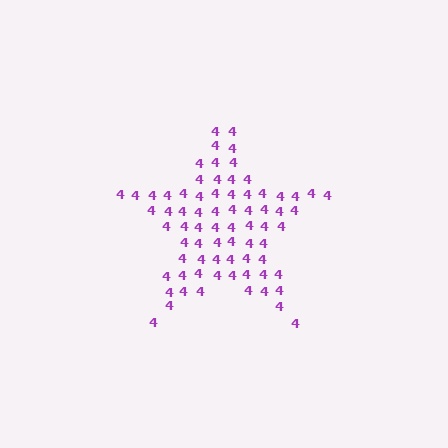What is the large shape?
The large shape is a star.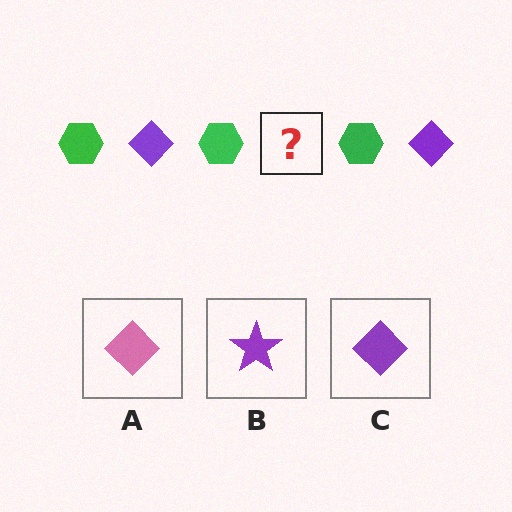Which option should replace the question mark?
Option C.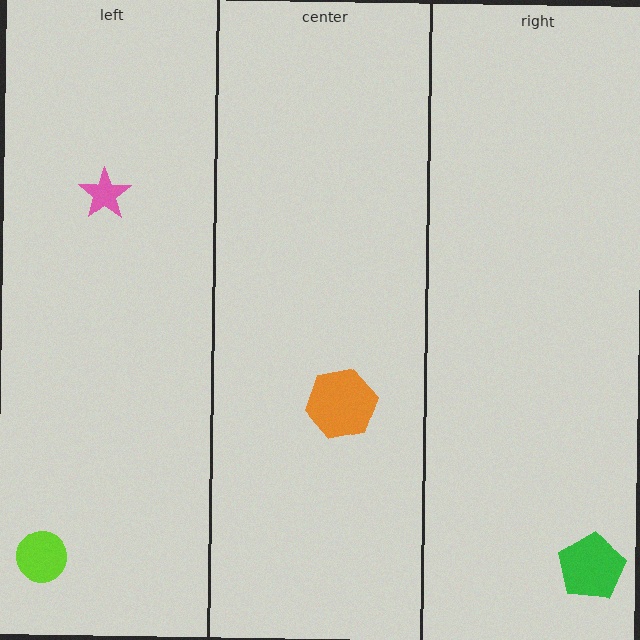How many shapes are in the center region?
1.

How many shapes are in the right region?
1.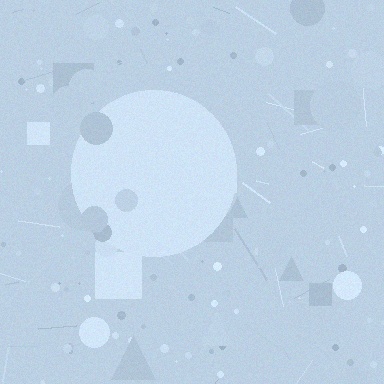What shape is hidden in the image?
A circle is hidden in the image.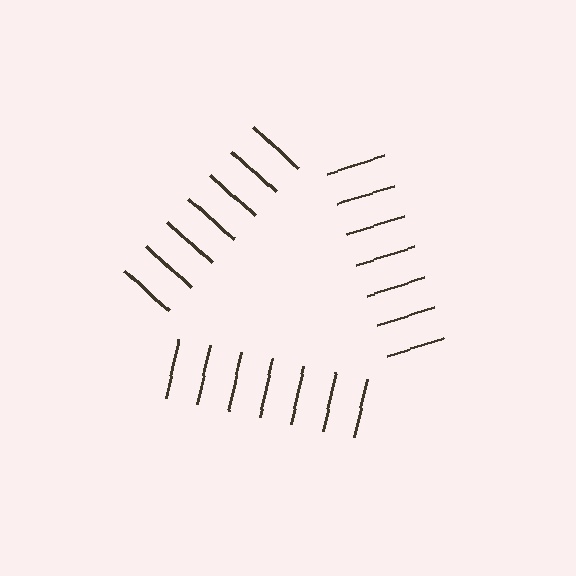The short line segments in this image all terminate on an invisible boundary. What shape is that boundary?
An illusory triangle — the line segments terminate on its edges but no continuous stroke is drawn.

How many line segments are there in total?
21 — 7 along each of the 3 edges.